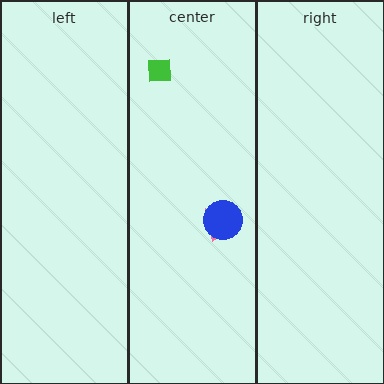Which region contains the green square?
The center region.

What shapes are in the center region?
The green square, the pink trapezoid, the blue circle.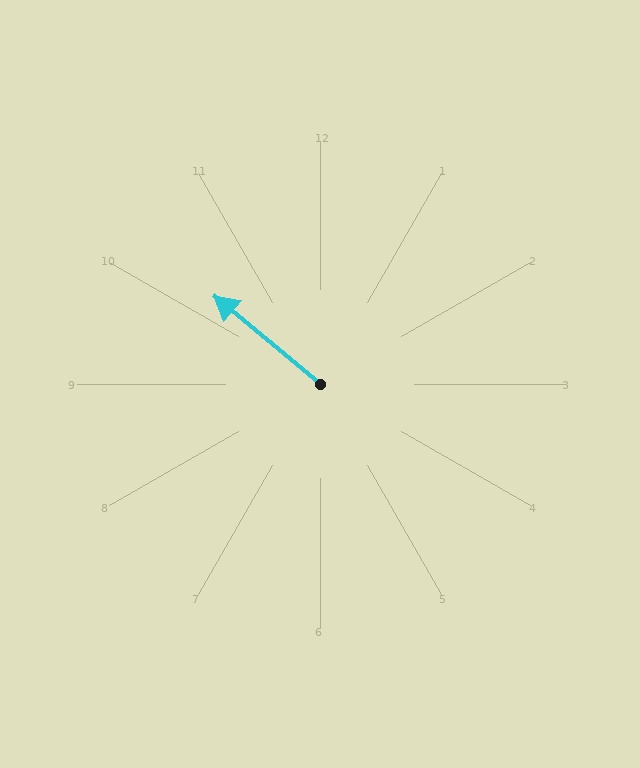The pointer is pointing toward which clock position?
Roughly 10 o'clock.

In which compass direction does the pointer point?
Northwest.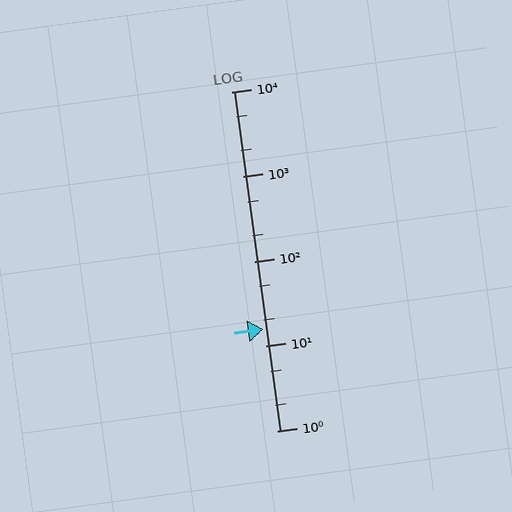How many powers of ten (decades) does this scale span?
The scale spans 4 decades, from 1 to 10000.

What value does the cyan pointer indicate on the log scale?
The pointer indicates approximately 16.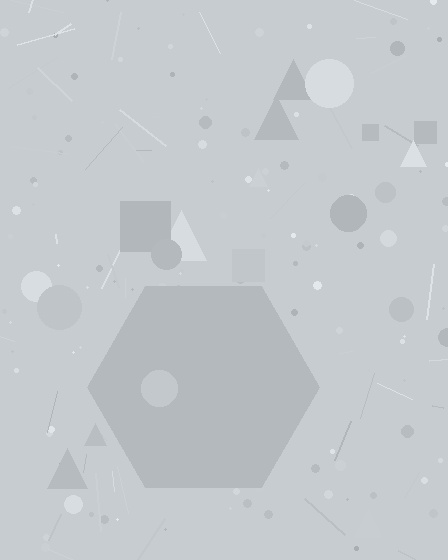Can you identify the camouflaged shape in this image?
The camouflaged shape is a hexagon.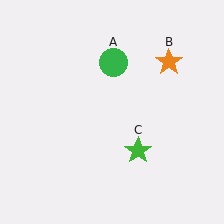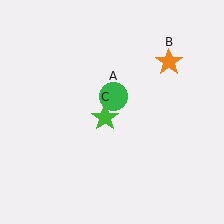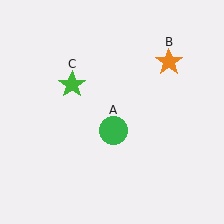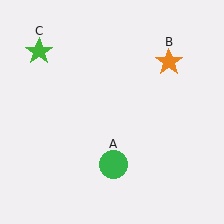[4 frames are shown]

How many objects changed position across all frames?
2 objects changed position: green circle (object A), green star (object C).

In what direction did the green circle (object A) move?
The green circle (object A) moved down.